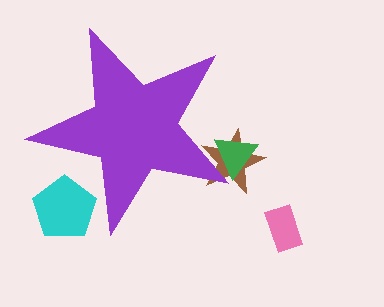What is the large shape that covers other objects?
A purple star.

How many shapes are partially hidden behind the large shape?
3 shapes are partially hidden.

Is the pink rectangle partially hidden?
No, the pink rectangle is fully visible.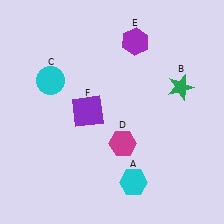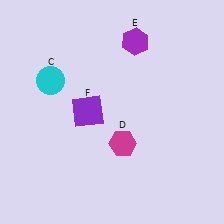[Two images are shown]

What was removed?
The green star (B), the cyan hexagon (A) were removed in Image 2.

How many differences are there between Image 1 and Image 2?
There are 2 differences between the two images.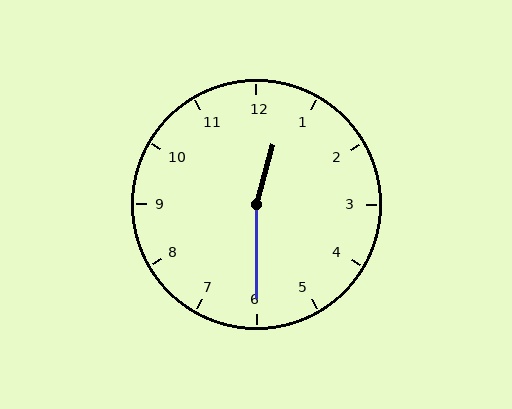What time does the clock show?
12:30.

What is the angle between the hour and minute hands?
Approximately 165 degrees.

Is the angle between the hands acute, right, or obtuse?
It is obtuse.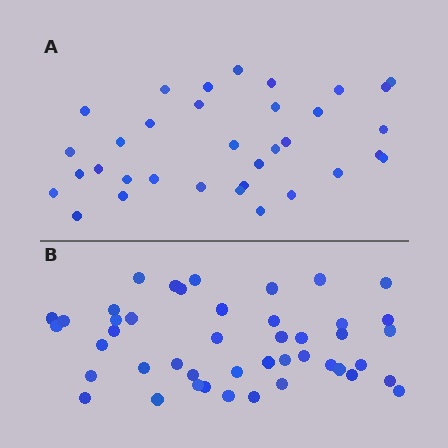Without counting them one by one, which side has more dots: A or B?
Region B (the bottom region) has more dots.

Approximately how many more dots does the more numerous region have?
Region B has roughly 12 or so more dots than region A.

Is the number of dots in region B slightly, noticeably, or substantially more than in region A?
Region B has noticeably more, but not dramatically so. The ratio is roughly 1.3 to 1.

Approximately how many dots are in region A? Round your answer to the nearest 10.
About 30 dots. (The exact count is 34, which rounds to 30.)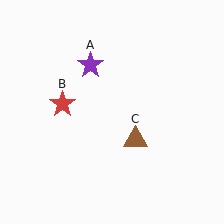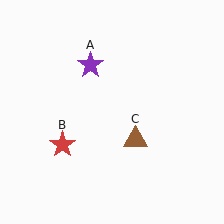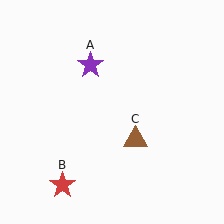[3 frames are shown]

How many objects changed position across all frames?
1 object changed position: red star (object B).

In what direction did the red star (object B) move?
The red star (object B) moved down.